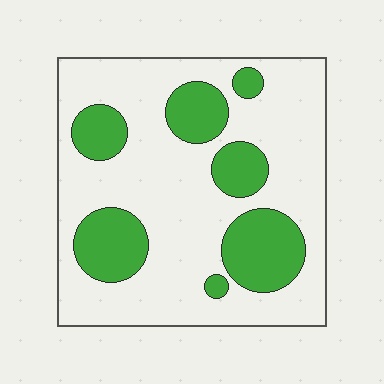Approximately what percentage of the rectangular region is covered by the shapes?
Approximately 25%.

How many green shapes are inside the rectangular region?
7.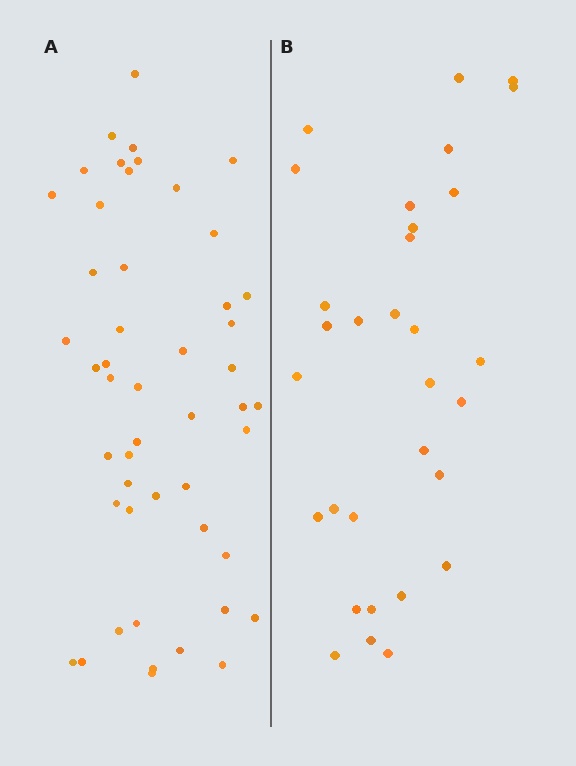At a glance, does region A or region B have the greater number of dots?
Region A (the left region) has more dots.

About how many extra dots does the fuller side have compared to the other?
Region A has approximately 20 more dots than region B.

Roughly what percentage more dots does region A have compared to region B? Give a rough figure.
About 60% more.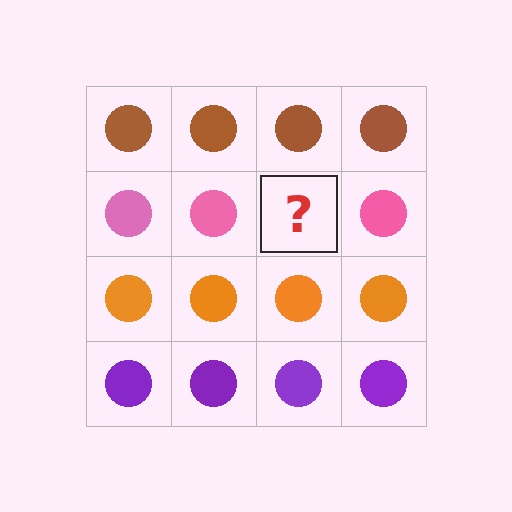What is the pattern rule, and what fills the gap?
The rule is that each row has a consistent color. The gap should be filled with a pink circle.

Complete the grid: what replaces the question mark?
The question mark should be replaced with a pink circle.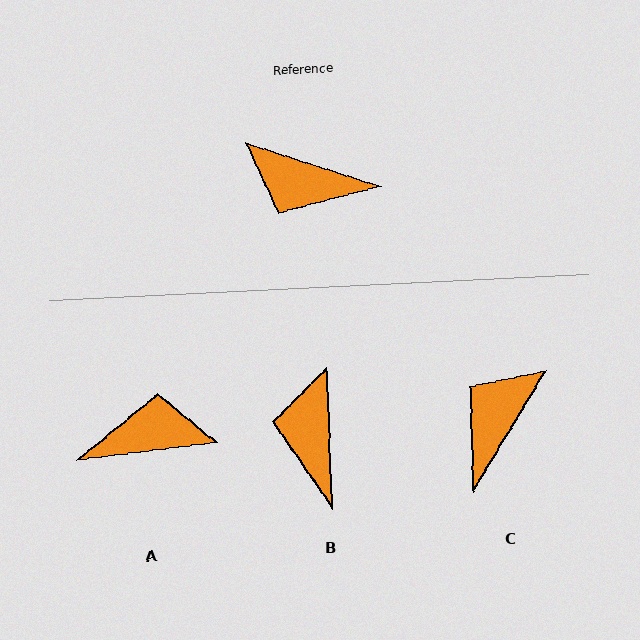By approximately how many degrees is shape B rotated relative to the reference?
Approximately 70 degrees clockwise.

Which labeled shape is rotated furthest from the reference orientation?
A, about 155 degrees away.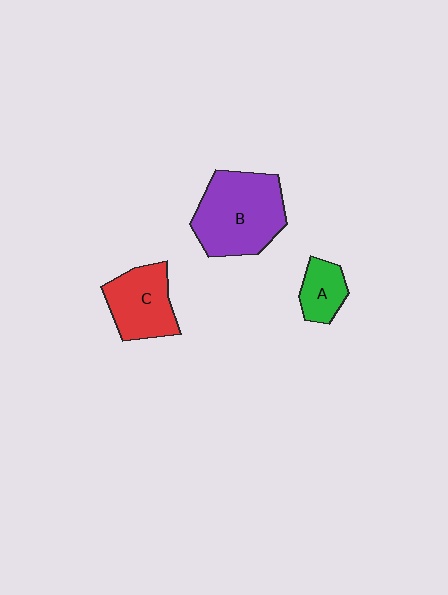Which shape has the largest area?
Shape B (purple).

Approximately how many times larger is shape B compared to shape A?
Approximately 2.7 times.